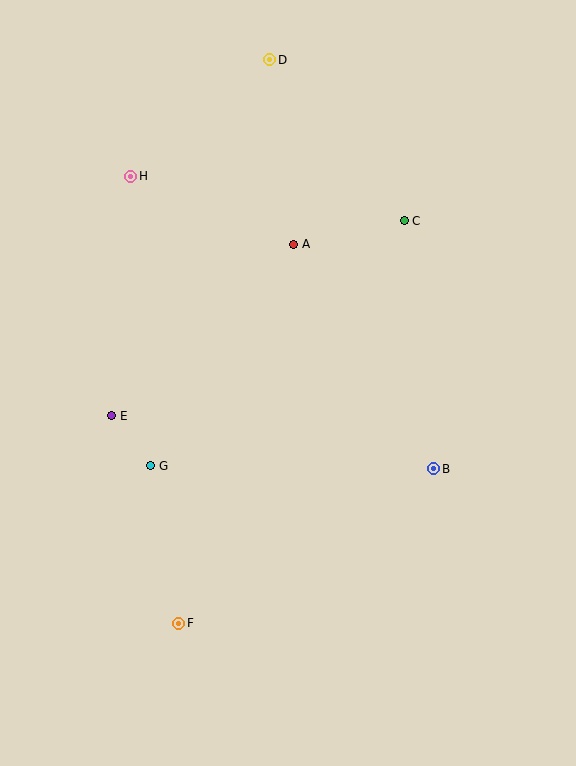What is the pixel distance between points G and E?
The distance between G and E is 64 pixels.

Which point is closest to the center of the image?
Point A at (294, 244) is closest to the center.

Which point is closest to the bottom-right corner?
Point B is closest to the bottom-right corner.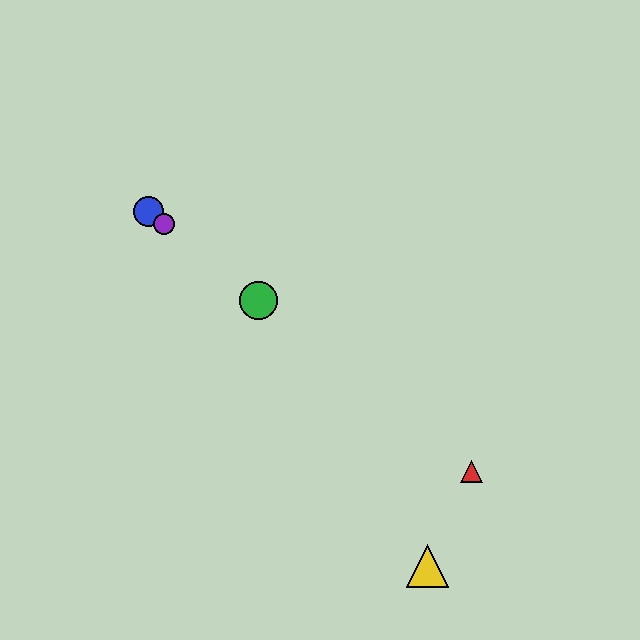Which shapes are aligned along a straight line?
The red triangle, the blue circle, the green circle, the purple circle are aligned along a straight line.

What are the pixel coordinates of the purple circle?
The purple circle is at (164, 224).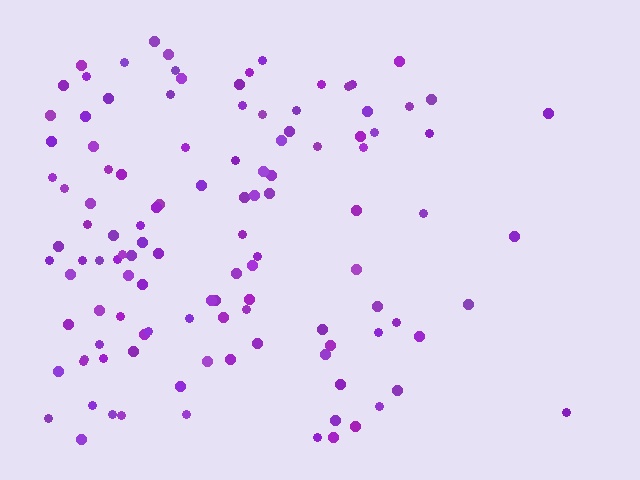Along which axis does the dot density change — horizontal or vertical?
Horizontal.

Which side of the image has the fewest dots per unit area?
The right.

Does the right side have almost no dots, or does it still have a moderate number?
Still a moderate number, just noticeably fewer than the left.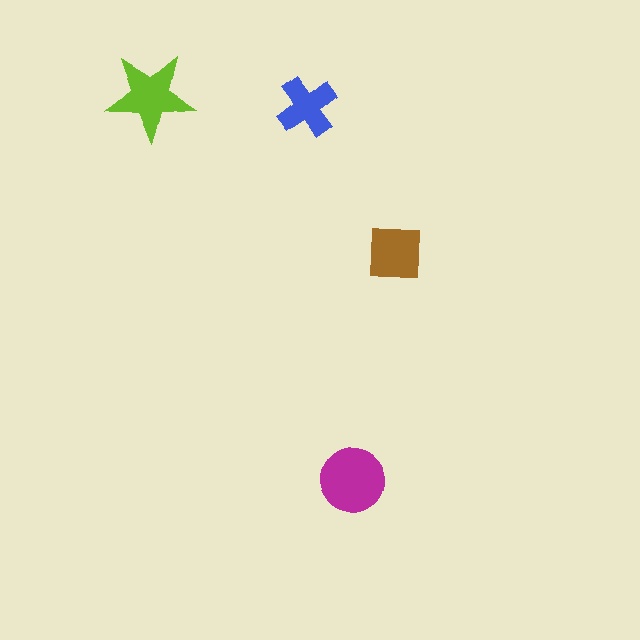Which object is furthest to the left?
The lime star is leftmost.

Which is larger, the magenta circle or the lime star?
The magenta circle.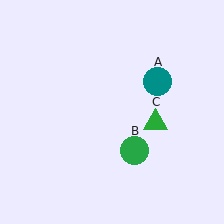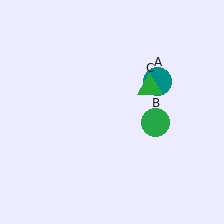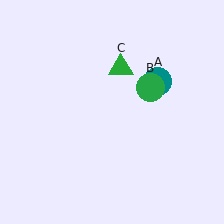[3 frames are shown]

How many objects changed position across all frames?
2 objects changed position: green circle (object B), green triangle (object C).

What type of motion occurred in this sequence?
The green circle (object B), green triangle (object C) rotated counterclockwise around the center of the scene.